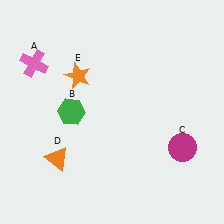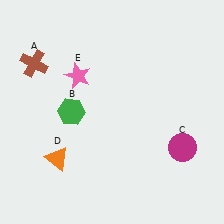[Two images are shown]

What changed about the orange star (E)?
In Image 1, E is orange. In Image 2, it changed to pink.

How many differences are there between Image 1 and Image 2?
There are 2 differences between the two images.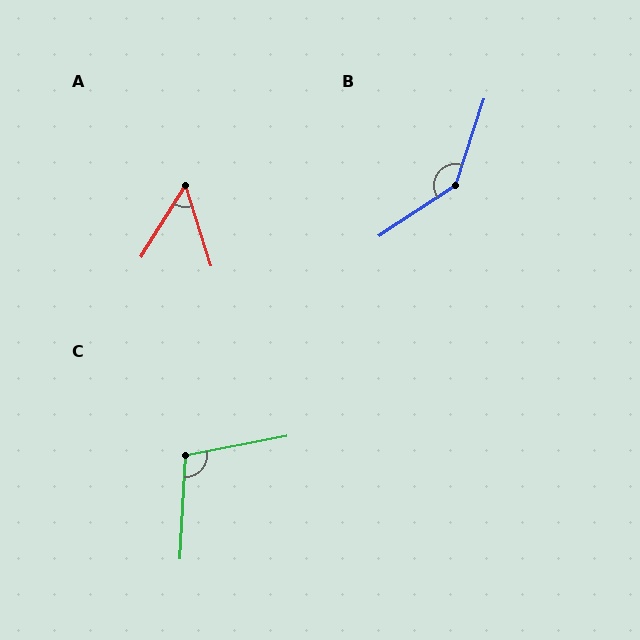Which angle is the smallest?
A, at approximately 49 degrees.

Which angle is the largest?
B, at approximately 142 degrees.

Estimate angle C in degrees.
Approximately 104 degrees.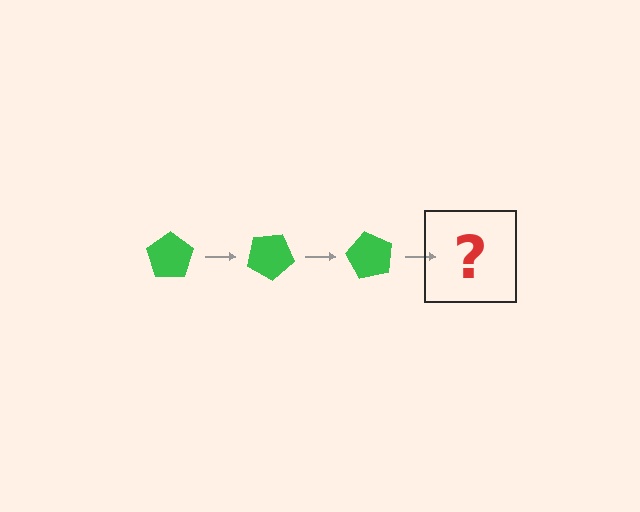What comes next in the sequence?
The next element should be a green pentagon rotated 90 degrees.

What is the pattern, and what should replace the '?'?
The pattern is that the pentagon rotates 30 degrees each step. The '?' should be a green pentagon rotated 90 degrees.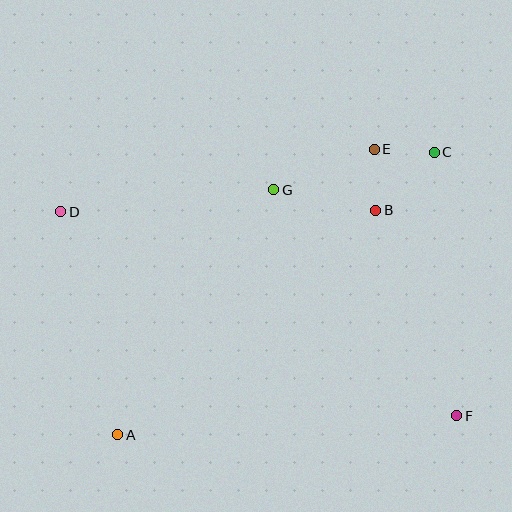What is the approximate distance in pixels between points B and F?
The distance between B and F is approximately 221 pixels.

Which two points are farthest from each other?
Points D and F are farthest from each other.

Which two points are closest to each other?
Points C and E are closest to each other.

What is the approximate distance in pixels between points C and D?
The distance between C and D is approximately 378 pixels.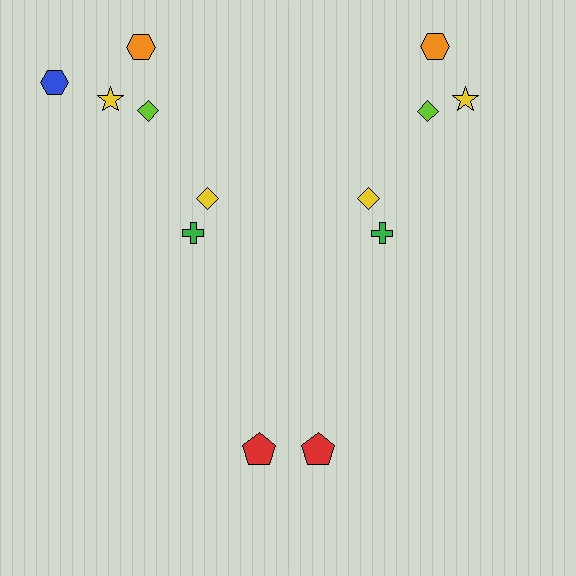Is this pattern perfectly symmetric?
No, the pattern is not perfectly symmetric. A blue hexagon is missing from the right side.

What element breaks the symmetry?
A blue hexagon is missing from the right side.